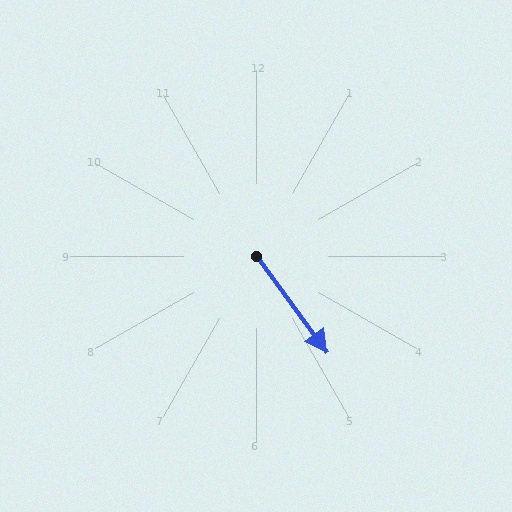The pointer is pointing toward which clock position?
Roughly 5 o'clock.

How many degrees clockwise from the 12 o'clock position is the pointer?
Approximately 144 degrees.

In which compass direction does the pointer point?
Southeast.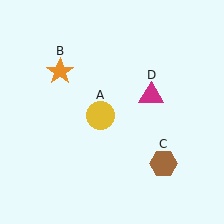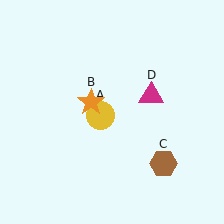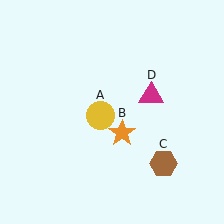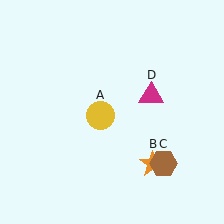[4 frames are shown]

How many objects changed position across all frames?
1 object changed position: orange star (object B).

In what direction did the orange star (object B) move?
The orange star (object B) moved down and to the right.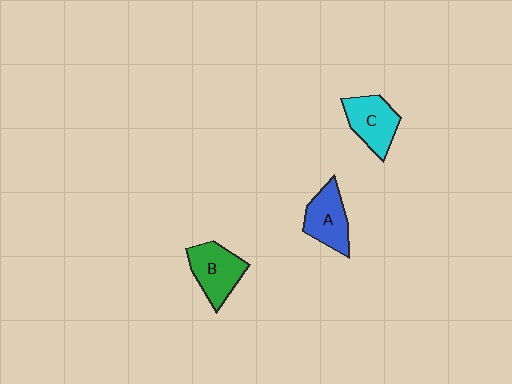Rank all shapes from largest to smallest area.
From largest to smallest: B (green), C (cyan), A (blue).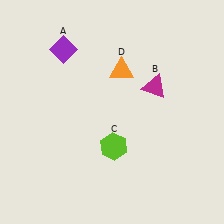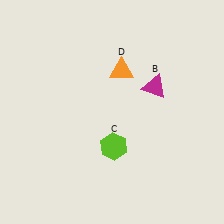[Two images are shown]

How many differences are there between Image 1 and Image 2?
There is 1 difference between the two images.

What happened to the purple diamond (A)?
The purple diamond (A) was removed in Image 2. It was in the top-left area of Image 1.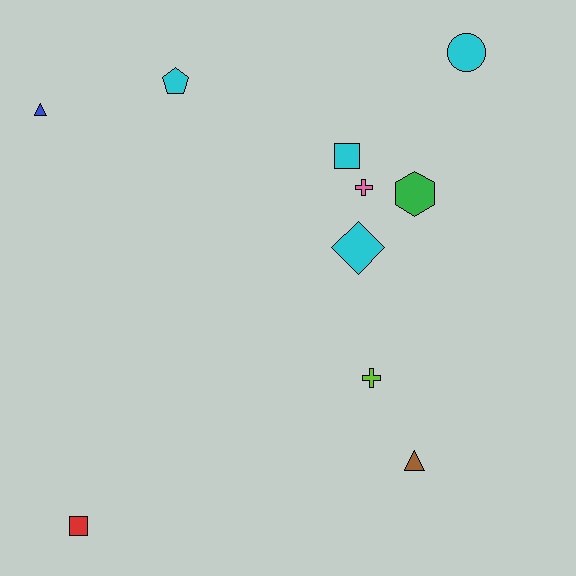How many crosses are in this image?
There are 2 crosses.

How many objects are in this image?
There are 10 objects.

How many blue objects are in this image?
There is 1 blue object.